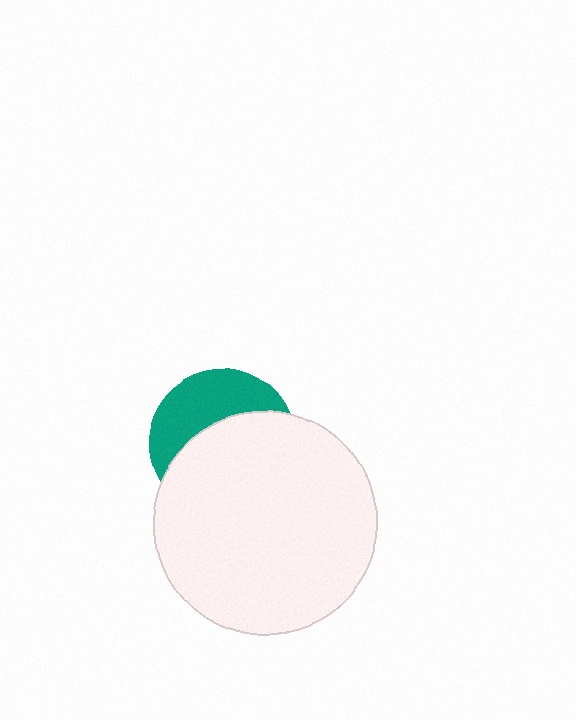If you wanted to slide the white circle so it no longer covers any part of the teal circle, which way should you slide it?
Slide it down — that is the most direct way to separate the two shapes.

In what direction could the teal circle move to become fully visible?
The teal circle could move up. That would shift it out from behind the white circle entirely.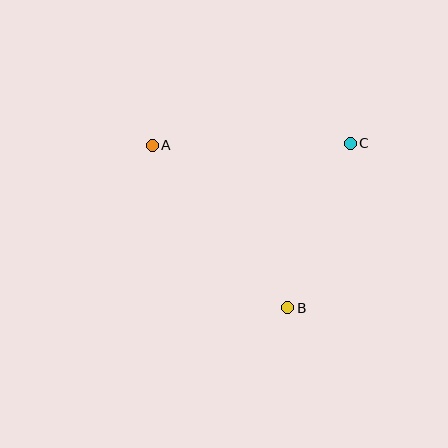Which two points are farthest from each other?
Points A and B are farthest from each other.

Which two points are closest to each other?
Points B and C are closest to each other.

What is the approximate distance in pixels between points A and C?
The distance between A and C is approximately 198 pixels.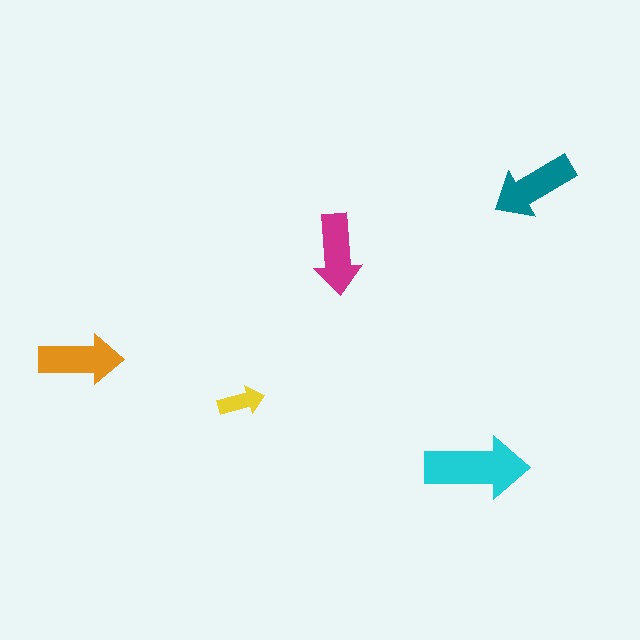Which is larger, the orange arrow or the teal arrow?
The teal one.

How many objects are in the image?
There are 5 objects in the image.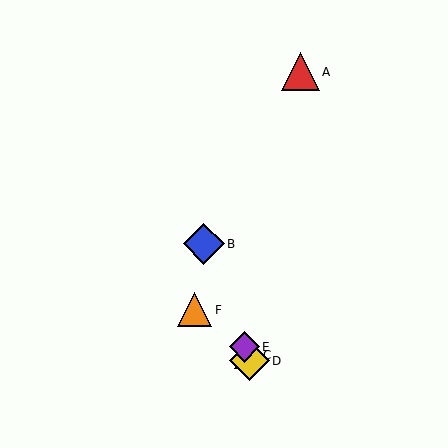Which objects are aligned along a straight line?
Objects B, C, D, E are aligned along a straight line.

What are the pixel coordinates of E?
Object E is at (244, 347).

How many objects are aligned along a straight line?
4 objects (B, C, D, E) are aligned along a straight line.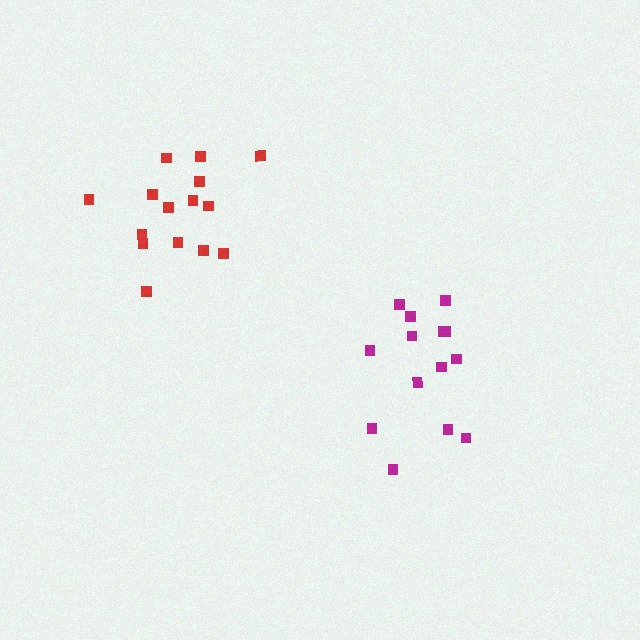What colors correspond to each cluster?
The clusters are colored: magenta, red.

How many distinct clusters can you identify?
There are 2 distinct clusters.